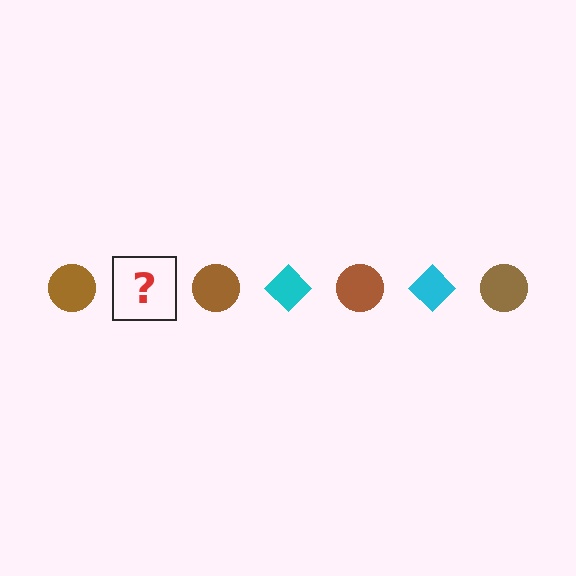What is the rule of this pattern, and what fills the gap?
The rule is that the pattern alternates between brown circle and cyan diamond. The gap should be filled with a cyan diamond.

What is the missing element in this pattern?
The missing element is a cyan diamond.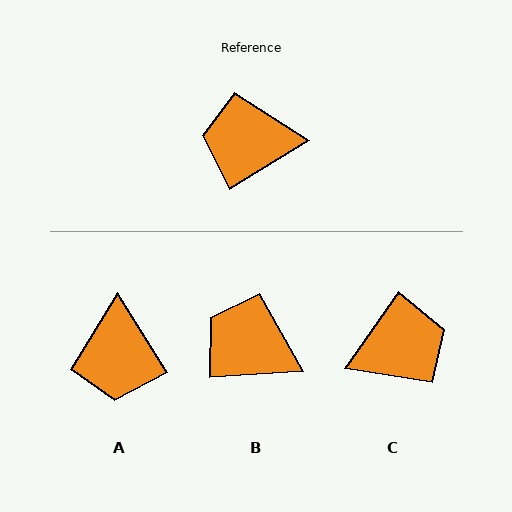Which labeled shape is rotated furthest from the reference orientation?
C, about 156 degrees away.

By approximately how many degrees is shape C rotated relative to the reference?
Approximately 156 degrees clockwise.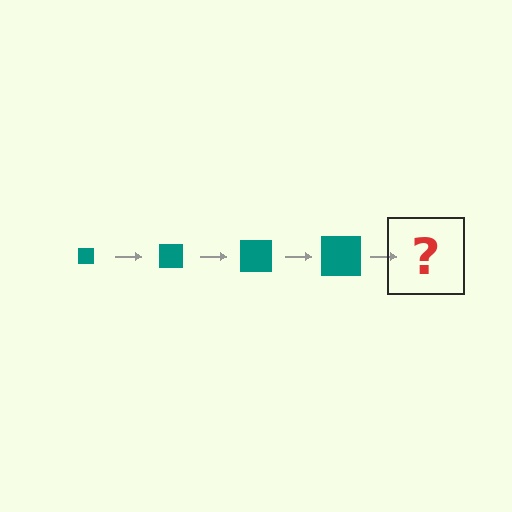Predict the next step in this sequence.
The next step is a teal square, larger than the previous one.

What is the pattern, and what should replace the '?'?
The pattern is that the square gets progressively larger each step. The '?' should be a teal square, larger than the previous one.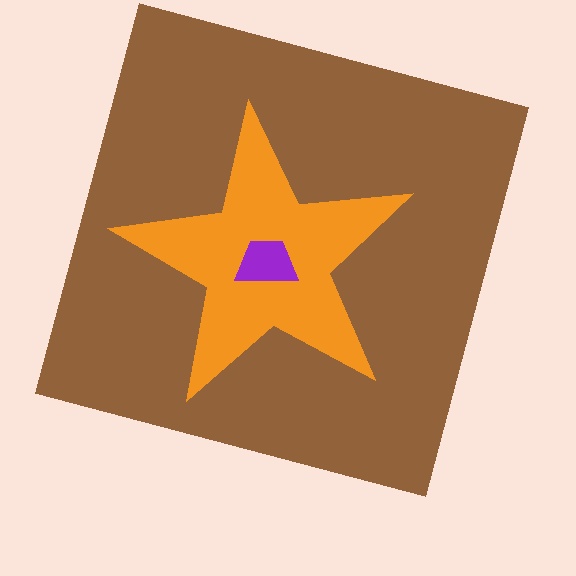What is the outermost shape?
The brown square.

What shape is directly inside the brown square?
The orange star.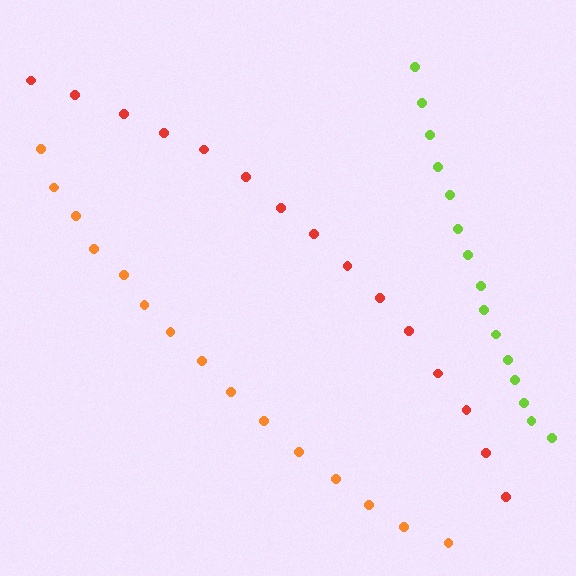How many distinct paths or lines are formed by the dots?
There are 3 distinct paths.